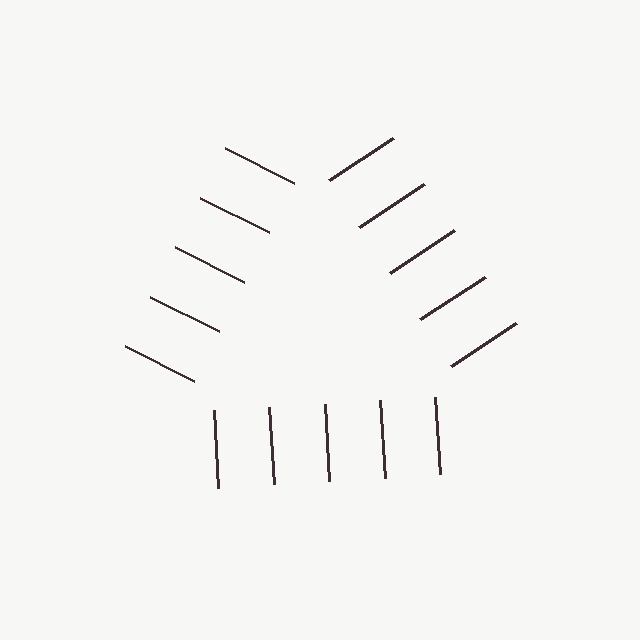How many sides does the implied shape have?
3 sides — the line-ends trace a triangle.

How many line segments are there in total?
15 — 5 along each of the 3 edges.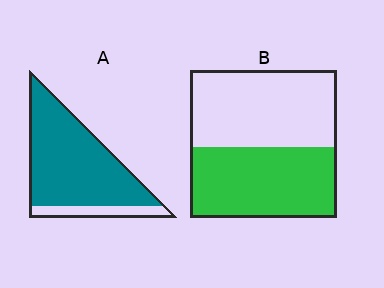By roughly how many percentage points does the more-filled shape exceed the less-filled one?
By roughly 35 percentage points (A over B).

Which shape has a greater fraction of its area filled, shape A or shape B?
Shape A.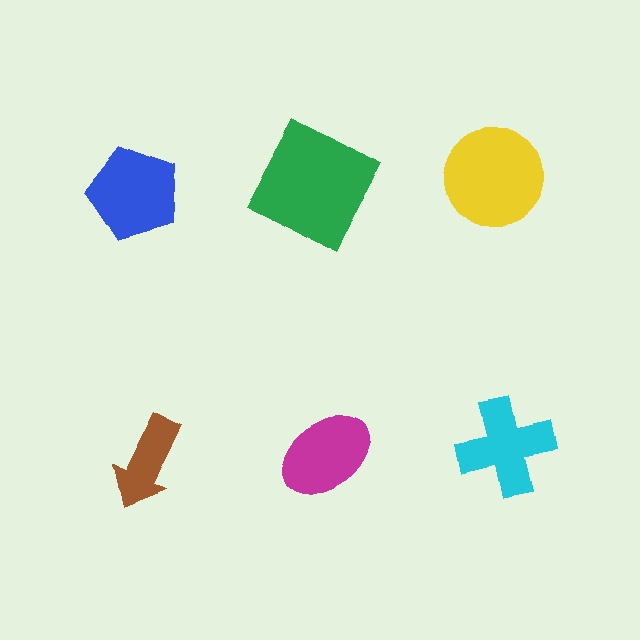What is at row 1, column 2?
A green square.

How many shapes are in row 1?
3 shapes.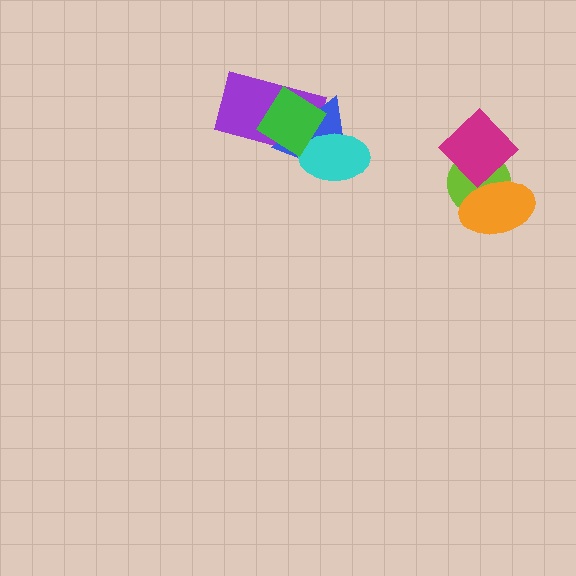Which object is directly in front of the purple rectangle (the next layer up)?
The blue triangle is directly in front of the purple rectangle.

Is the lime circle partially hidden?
Yes, it is partially covered by another shape.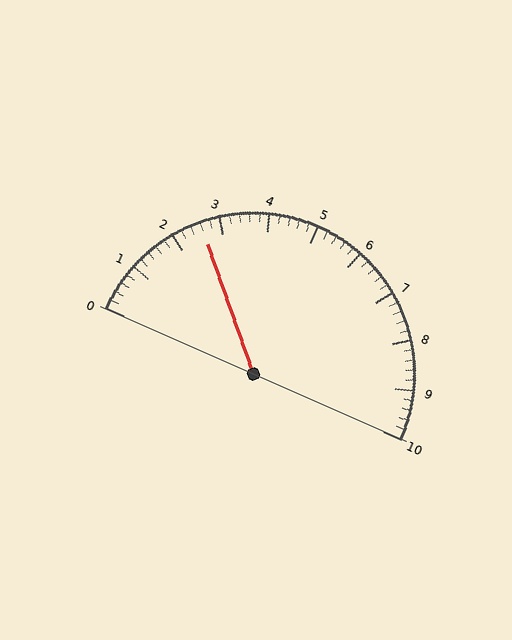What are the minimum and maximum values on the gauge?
The gauge ranges from 0 to 10.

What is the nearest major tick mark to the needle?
The nearest major tick mark is 3.